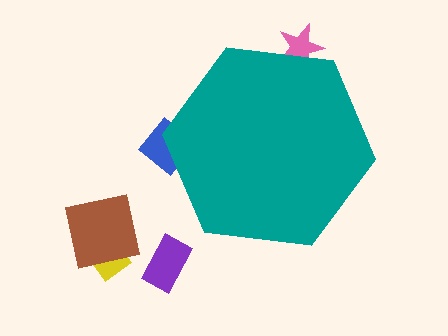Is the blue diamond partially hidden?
Yes, the blue diamond is partially hidden behind the teal hexagon.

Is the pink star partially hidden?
Yes, the pink star is partially hidden behind the teal hexagon.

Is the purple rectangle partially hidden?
No, the purple rectangle is fully visible.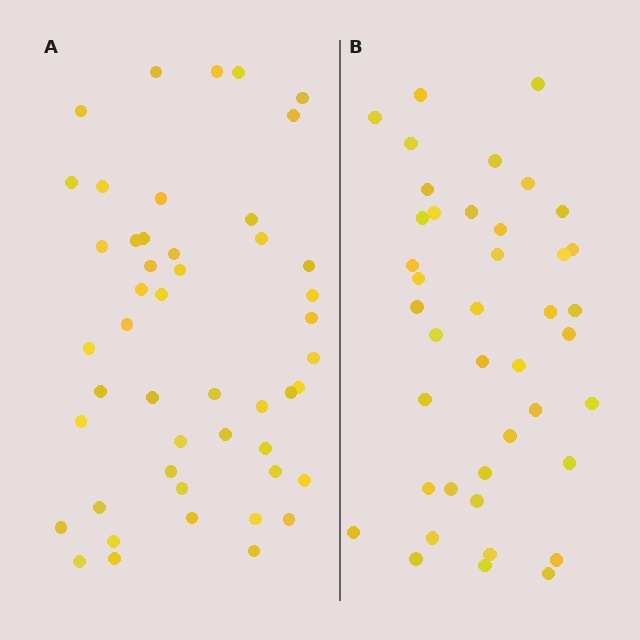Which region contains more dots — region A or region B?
Region A (the left region) has more dots.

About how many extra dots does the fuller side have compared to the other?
Region A has roughly 8 or so more dots than region B.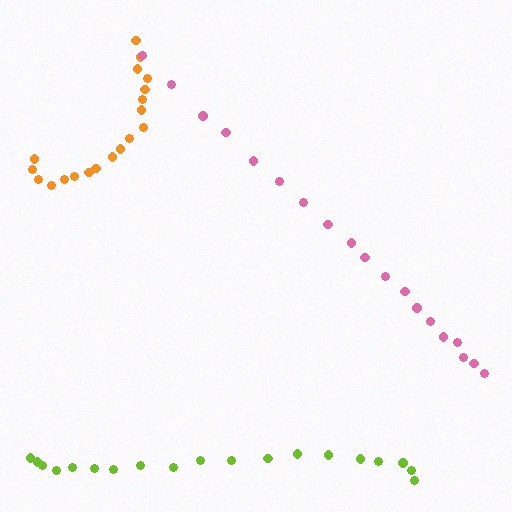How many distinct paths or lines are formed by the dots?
There are 3 distinct paths.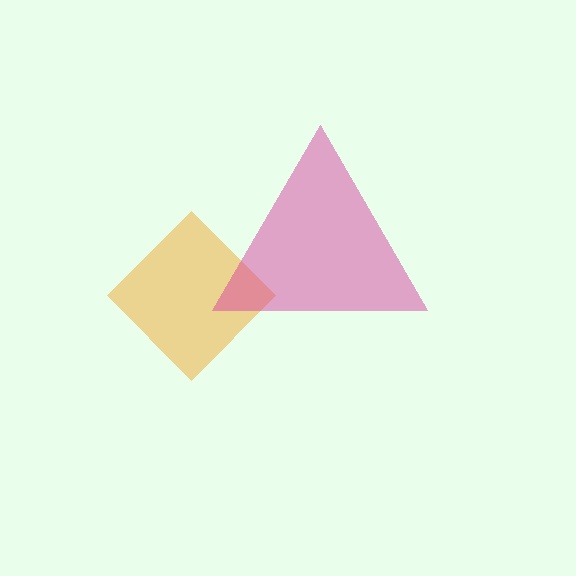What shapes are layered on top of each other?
The layered shapes are: an orange diamond, a magenta triangle.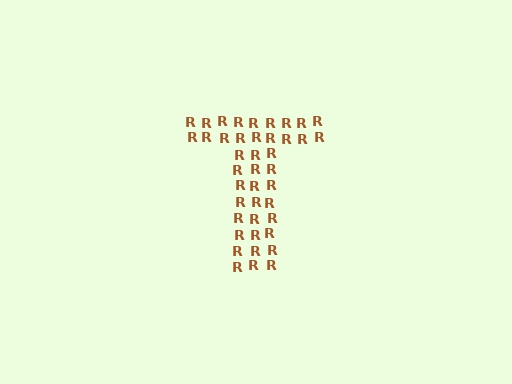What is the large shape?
The large shape is the letter T.